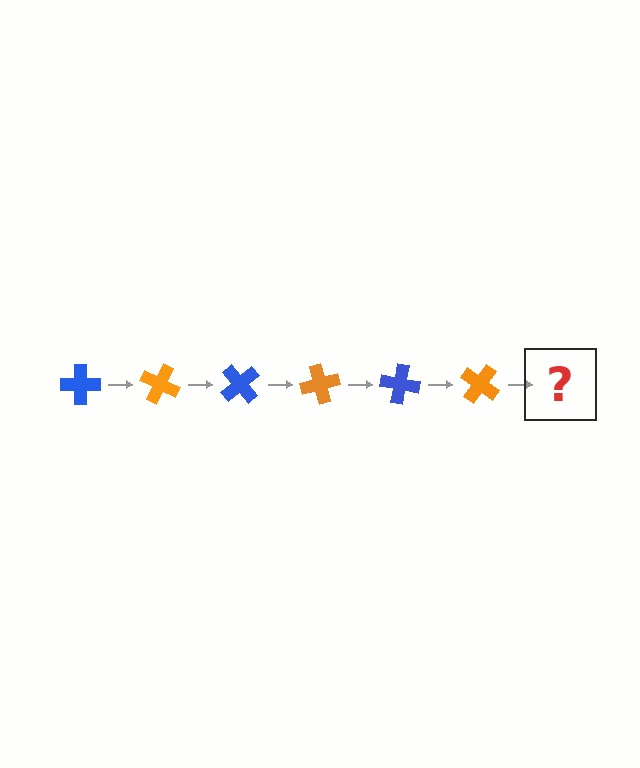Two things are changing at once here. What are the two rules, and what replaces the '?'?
The two rules are that it rotates 25 degrees each step and the color cycles through blue and orange. The '?' should be a blue cross, rotated 150 degrees from the start.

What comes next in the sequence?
The next element should be a blue cross, rotated 150 degrees from the start.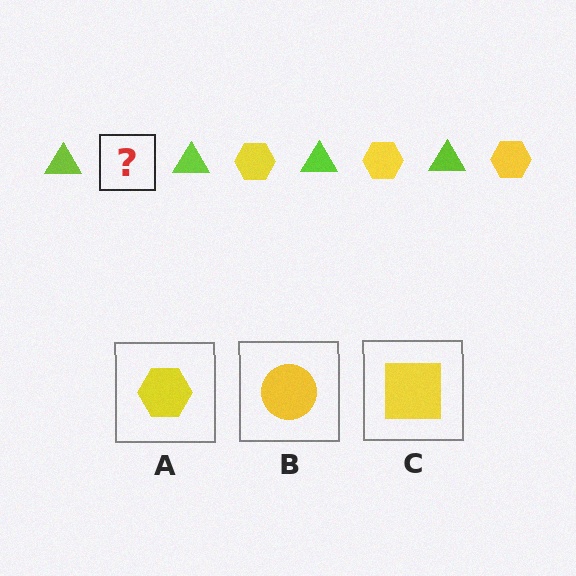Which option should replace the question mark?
Option A.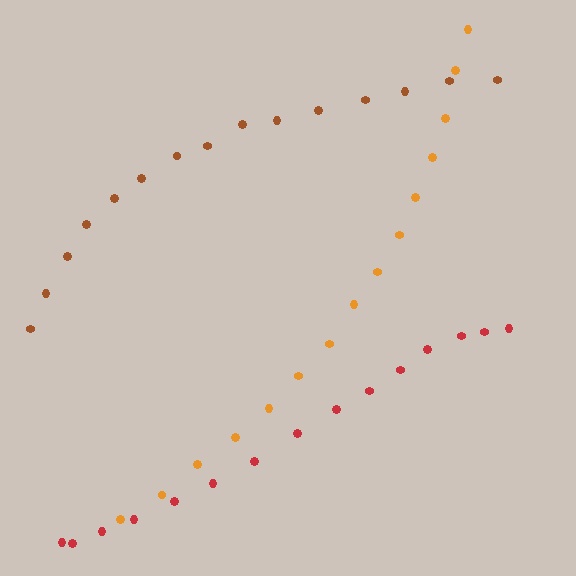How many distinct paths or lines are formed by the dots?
There are 3 distinct paths.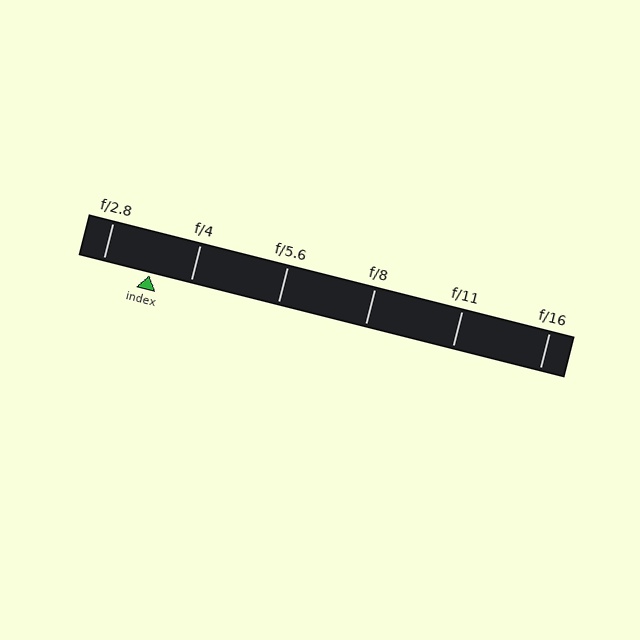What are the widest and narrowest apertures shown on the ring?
The widest aperture shown is f/2.8 and the narrowest is f/16.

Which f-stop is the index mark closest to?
The index mark is closest to f/4.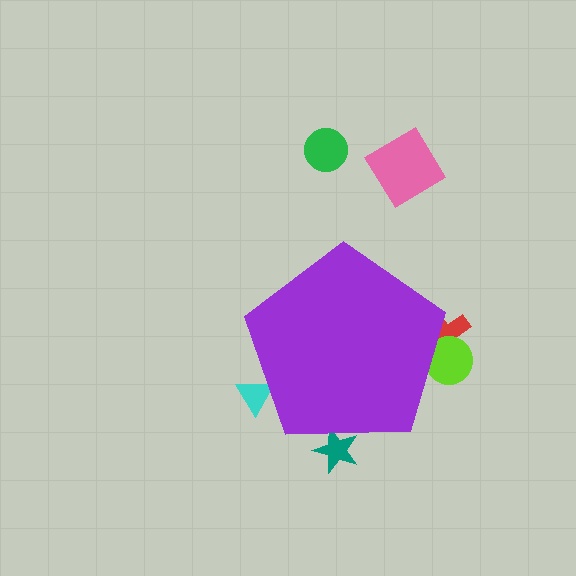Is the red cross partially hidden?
Yes, the red cross is partially hidden behind the purple pentagon.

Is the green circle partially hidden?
No, the green circle is fully visible.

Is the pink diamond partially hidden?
No, the pink diamond is fully visible.